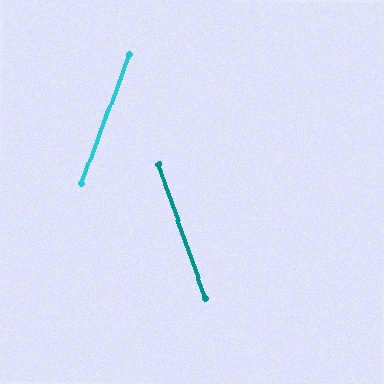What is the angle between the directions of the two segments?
Approximately 39 degrees.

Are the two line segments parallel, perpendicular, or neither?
Neither parallel nor perpendicular — they differ by about 39°.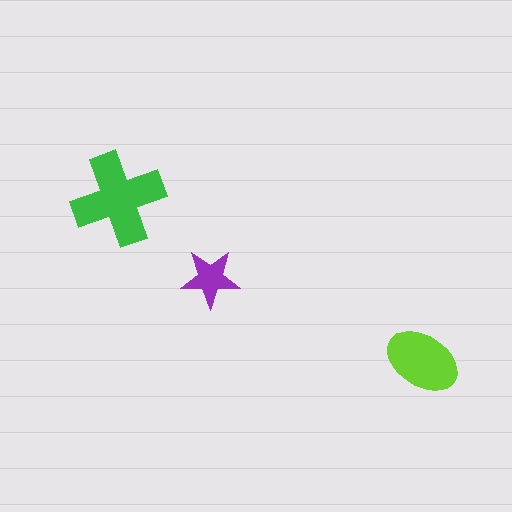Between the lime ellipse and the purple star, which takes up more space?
The lime ellipse.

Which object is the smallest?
The purple star.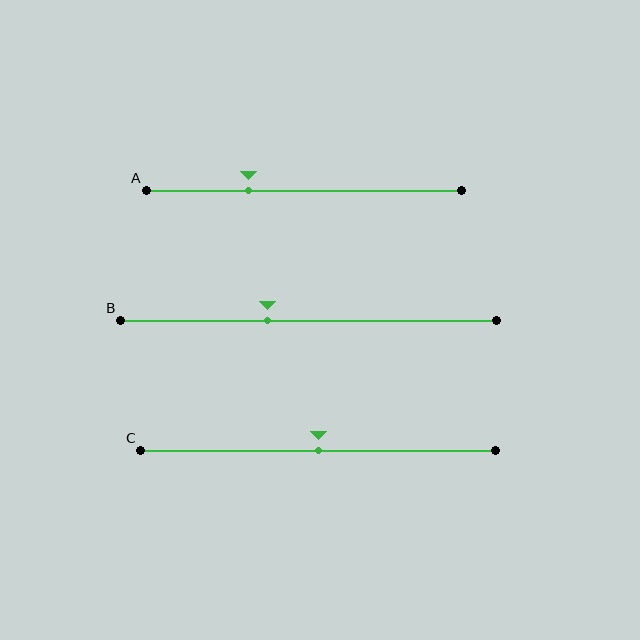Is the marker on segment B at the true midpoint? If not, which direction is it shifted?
No, the marker on segment B is shifted to the left by about 11% of the segment length.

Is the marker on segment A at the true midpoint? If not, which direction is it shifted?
No, the marker on segment A is shifted to the left by about 17% of the segment length.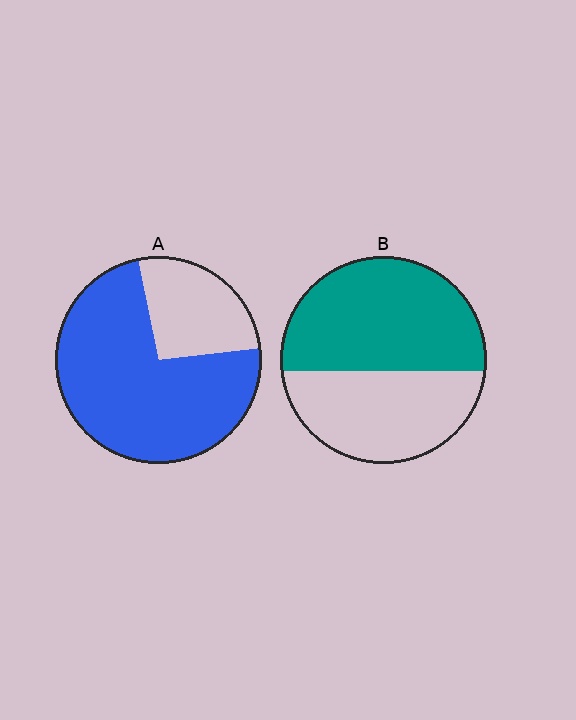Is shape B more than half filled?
Yes.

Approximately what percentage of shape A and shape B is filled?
A is approximately 75% and B is approximately 55%.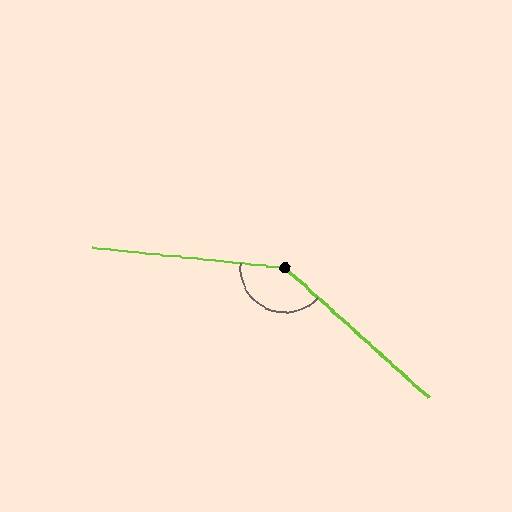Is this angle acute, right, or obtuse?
It is obtuse.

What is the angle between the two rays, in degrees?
Approximately 144 degrees.